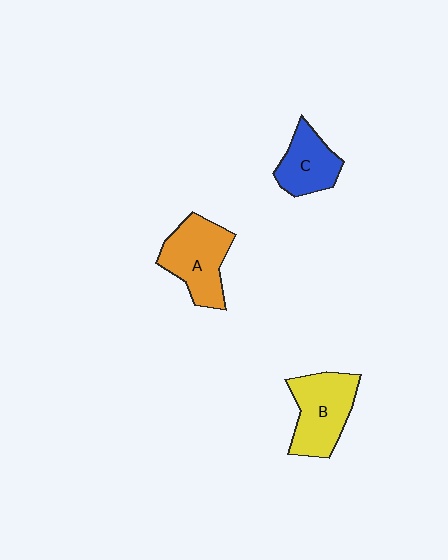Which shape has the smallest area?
Shape C (blue).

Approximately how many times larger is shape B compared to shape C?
Approximately 1.4 times.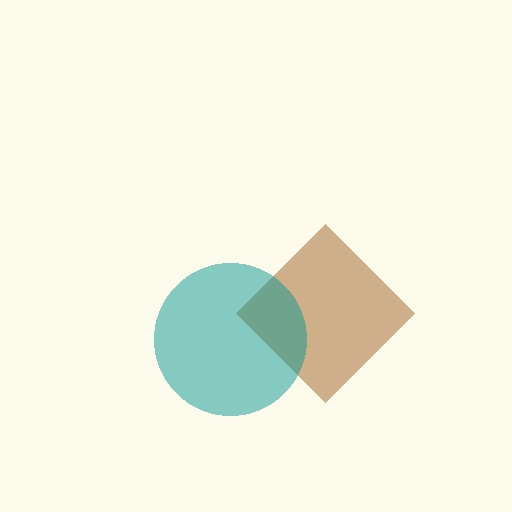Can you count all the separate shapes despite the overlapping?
Yes, there are 2 separate shapes.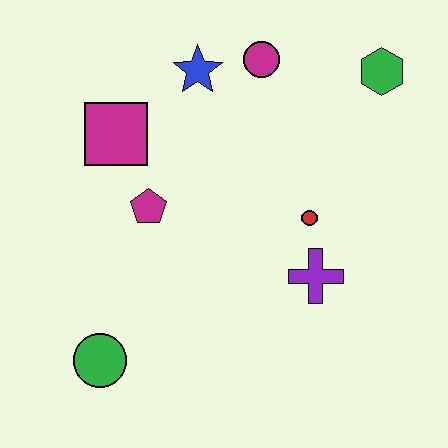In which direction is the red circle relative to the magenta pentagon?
The red circle is to the right of the magenta pentagon.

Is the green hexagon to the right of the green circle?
Yes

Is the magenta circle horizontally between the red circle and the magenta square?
Yes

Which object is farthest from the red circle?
The green circle is farthest from the red circle.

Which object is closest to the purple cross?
The red circle is closest to the purple cross.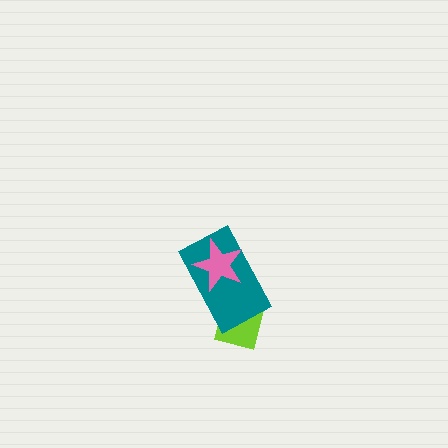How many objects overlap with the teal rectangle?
2 objects overlap with the teal rectangle.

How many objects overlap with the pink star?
1 object overlaps with the pink star.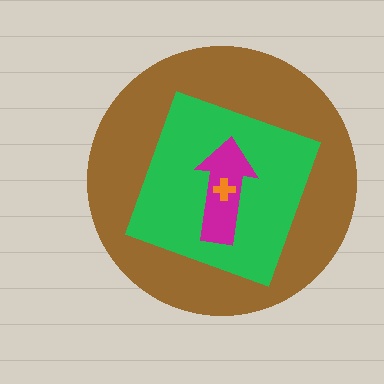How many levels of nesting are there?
4.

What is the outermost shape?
The brown circle.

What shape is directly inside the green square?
The magenta arrow.